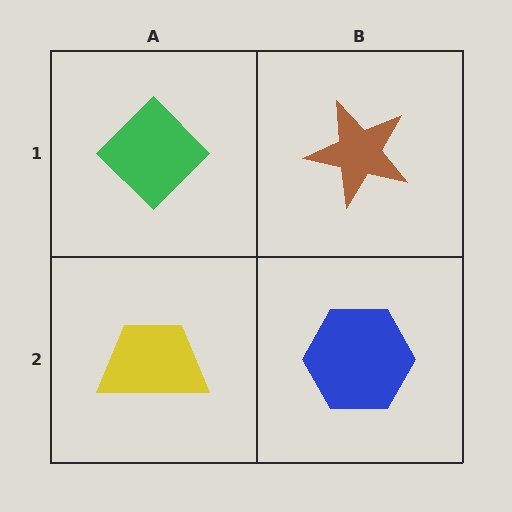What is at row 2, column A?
A yellow trapezoid.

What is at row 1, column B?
A brown star.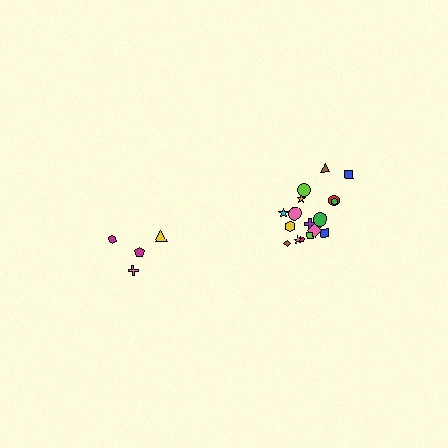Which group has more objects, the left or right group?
The right group.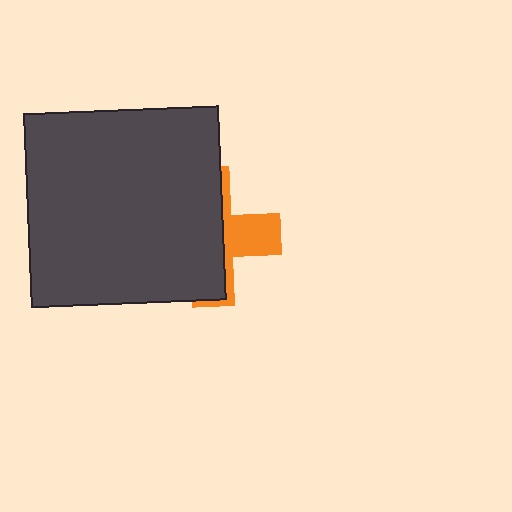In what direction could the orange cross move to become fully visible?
The orange cross could move right. That would shift it out from behind the dark gray square entirely.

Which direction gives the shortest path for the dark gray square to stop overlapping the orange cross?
Moving left gives the shortest separation.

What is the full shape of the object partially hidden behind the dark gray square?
The partially hidden object is an orange cross.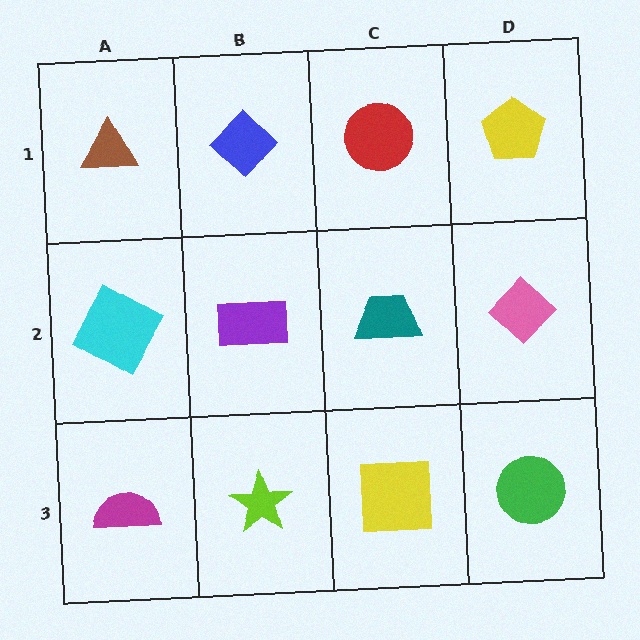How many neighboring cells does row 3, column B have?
3.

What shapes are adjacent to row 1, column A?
A cyan square (row 2, column A), a blue diamond (row 1, column B).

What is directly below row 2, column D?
A green circle.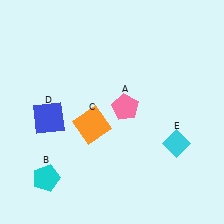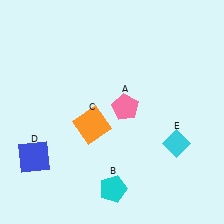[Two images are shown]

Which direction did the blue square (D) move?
The blue square (D) moved down.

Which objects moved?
The objects that moved are: the cyan pentagon (B), the blue square (D).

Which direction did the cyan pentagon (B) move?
The cyan pentagon (B) moved right.